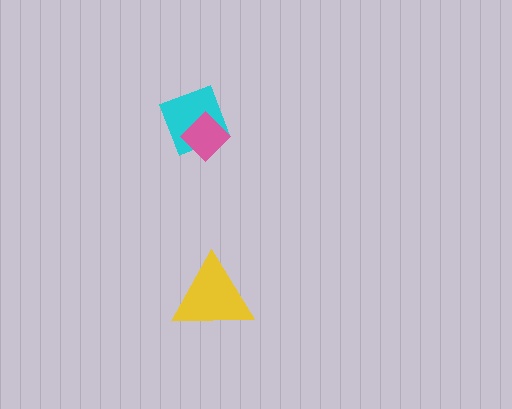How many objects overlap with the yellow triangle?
0 objects overlap with the yellow triangle.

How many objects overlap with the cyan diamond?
1 object overlaps with the cyan diamond.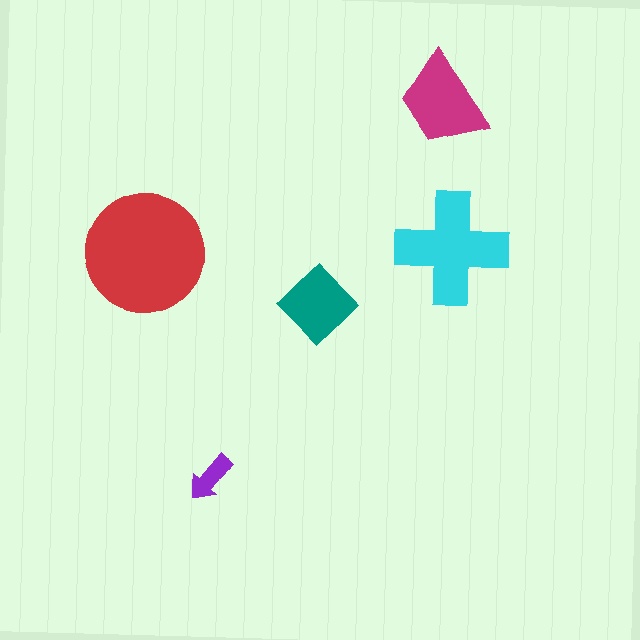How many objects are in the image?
There are 5 objects in the image.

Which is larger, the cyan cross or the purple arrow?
The cyan cross.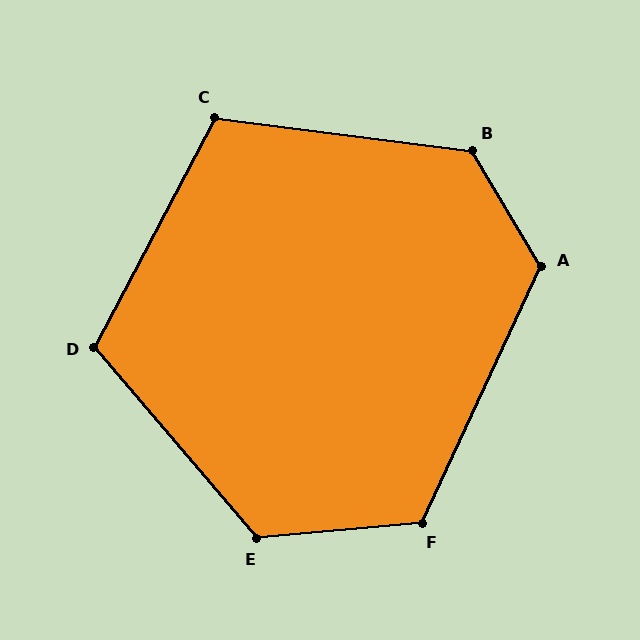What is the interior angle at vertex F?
Approximately 120 degrees (obtuse).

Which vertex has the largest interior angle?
B, at approximately 128 degrees.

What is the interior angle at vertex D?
Approximately 112 degrees (obtuse).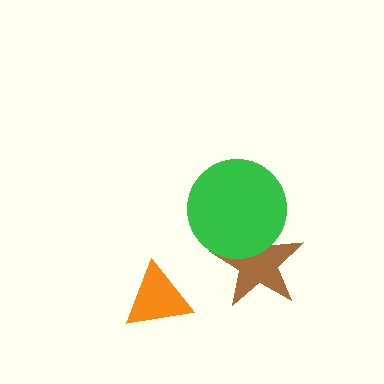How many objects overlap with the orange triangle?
0 objects overlap with the orange triangle.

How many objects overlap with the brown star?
1 object overlaps with the brown star.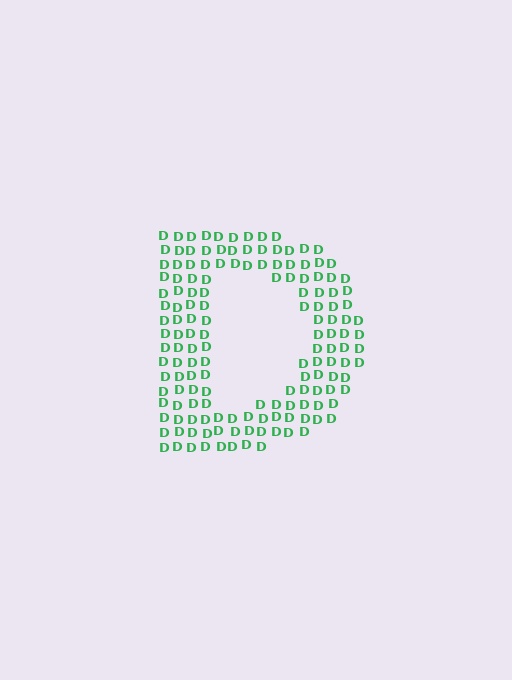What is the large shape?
The large shape is the letter D.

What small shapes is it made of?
It is made of small letter D's.